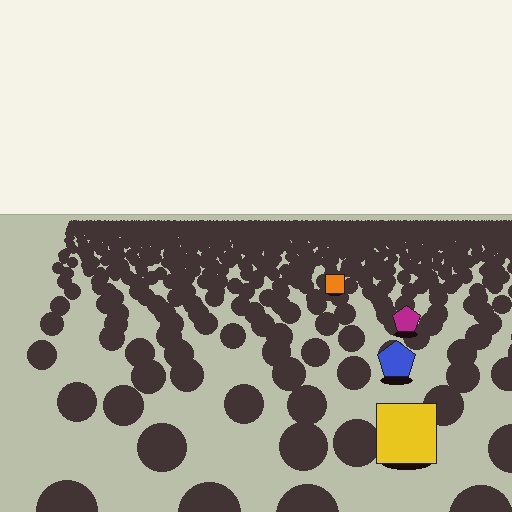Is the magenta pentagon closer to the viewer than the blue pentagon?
No. The blue pentagon is closer — you can tell from the texture gradient: the ground texture is coarser near it.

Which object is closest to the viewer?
The yellow square is closest. The texture marks near it are larger and more spread out.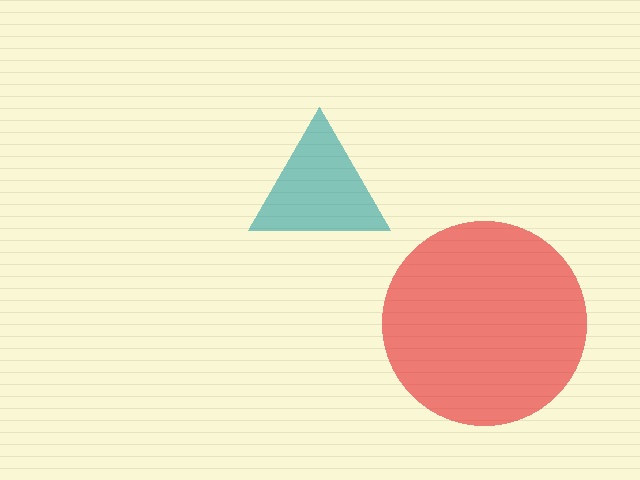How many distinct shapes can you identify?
There are 2 distinct shapes: a red circle, a teal triangle.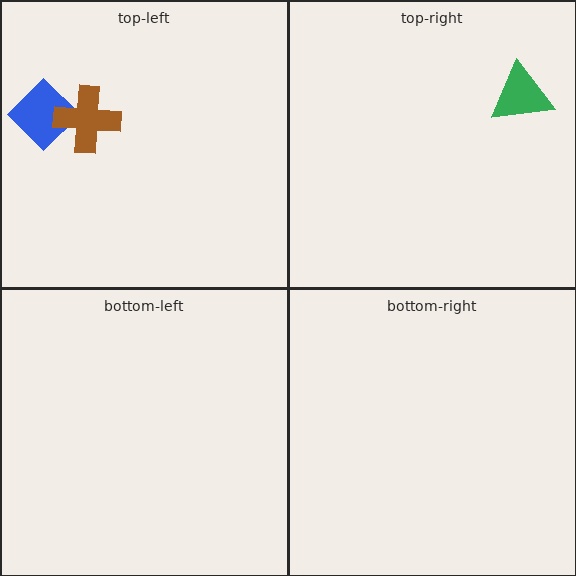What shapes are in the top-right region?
The green triangle.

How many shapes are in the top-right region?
1.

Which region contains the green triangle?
The top-right region.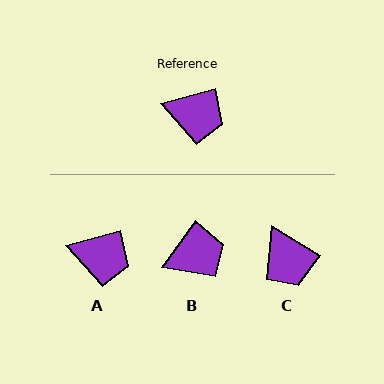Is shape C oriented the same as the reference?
No, it is off by about 47 degrees.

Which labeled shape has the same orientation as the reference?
A.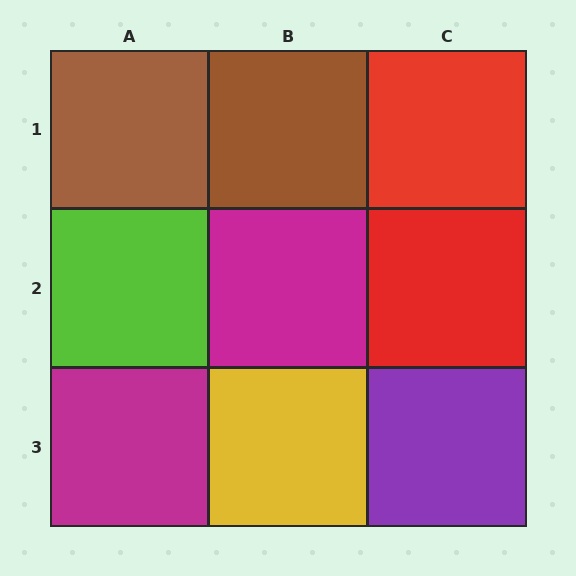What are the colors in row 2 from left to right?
Lime, magenta, red.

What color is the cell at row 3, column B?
Yellow.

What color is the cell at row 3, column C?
Purple.